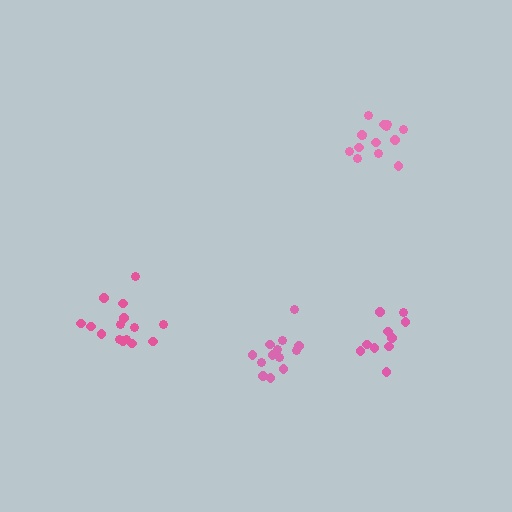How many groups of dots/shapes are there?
There are 4 groups.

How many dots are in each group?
Group 1: 14 dots, Group 2: 15 dots, Group 3: 10 dots, Group 4: 13 dots (52 total).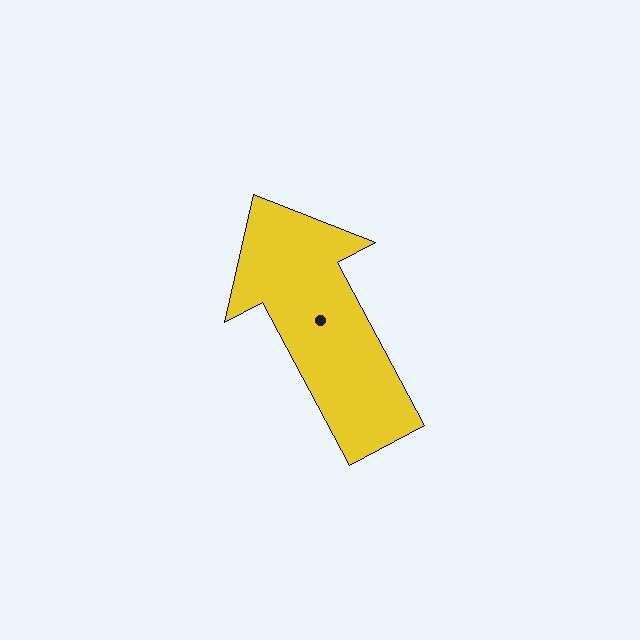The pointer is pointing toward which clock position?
Roughly 11 o'clock.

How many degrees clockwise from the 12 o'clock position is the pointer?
Approximately 332 degrees.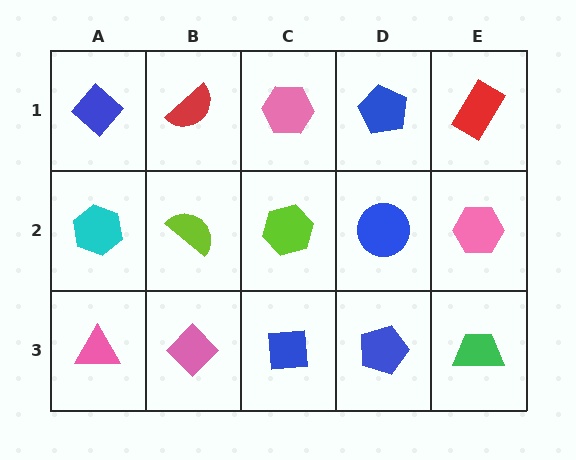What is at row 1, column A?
A blue diamond.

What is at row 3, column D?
A blue pentagon.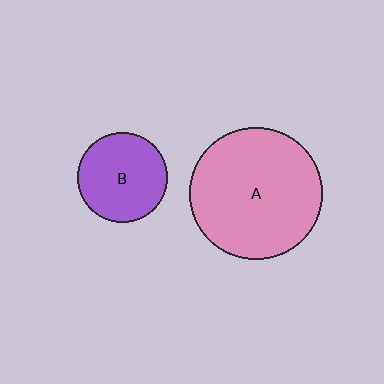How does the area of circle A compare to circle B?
Approximately 2.2 times.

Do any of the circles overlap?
No, none of the circles overlap.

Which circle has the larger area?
Circle A (pink).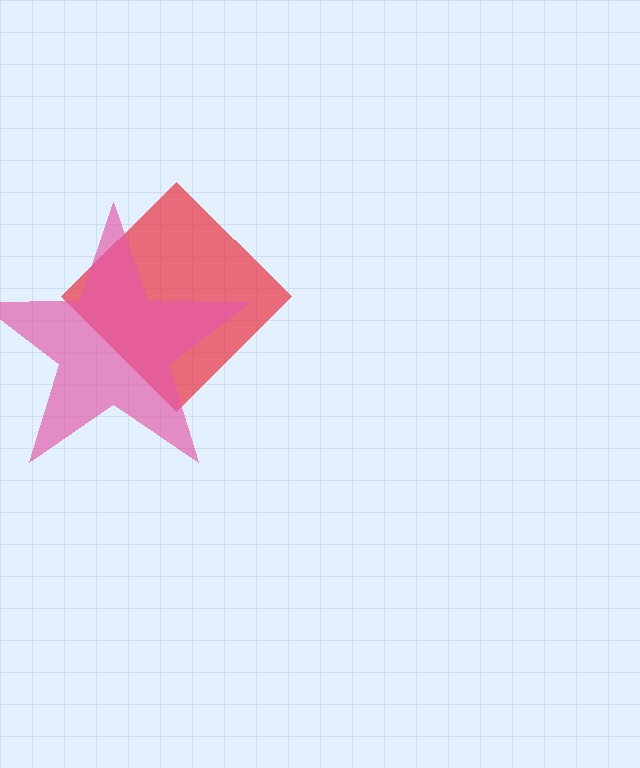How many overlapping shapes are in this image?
There are 2 overlapping shapes in the image.